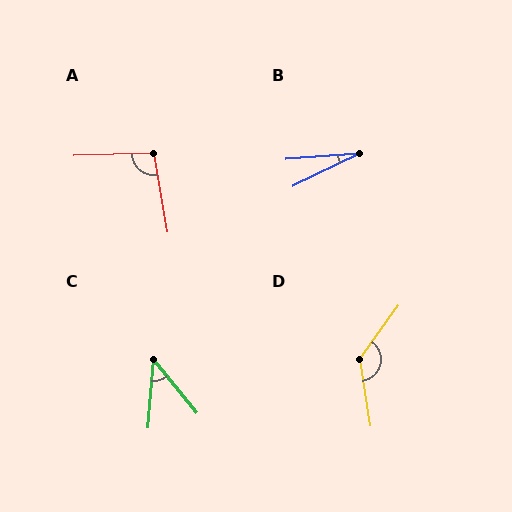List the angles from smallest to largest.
B (22°), C (43°), A (98°), D (135°).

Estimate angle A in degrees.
Approximately 98 degrees.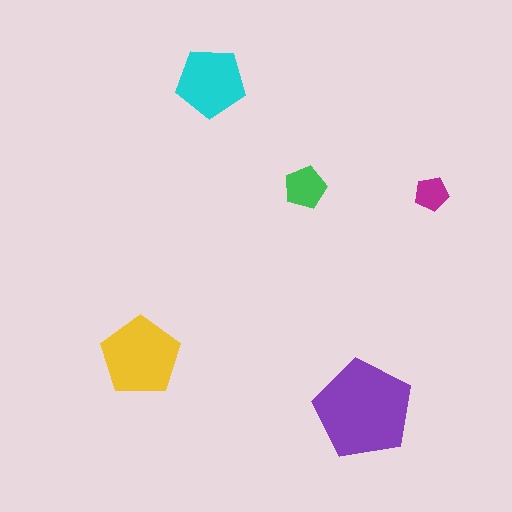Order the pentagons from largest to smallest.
the purple one, the yellow one, the cyan one, the green one, the magenta one.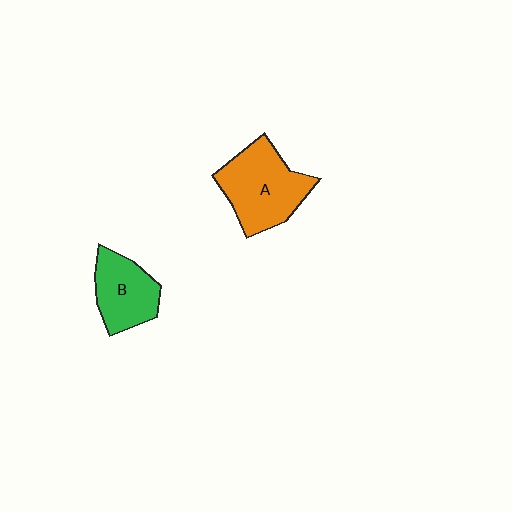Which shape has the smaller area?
Shape B (green).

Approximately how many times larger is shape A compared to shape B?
Approximately 1.4 times.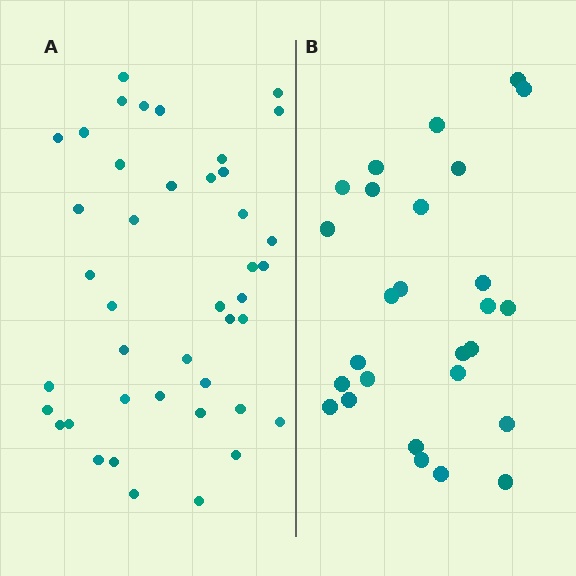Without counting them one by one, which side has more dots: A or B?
Region A (the left region) has more dots.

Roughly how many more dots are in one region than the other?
Region A has approximately 15 more dots than region B.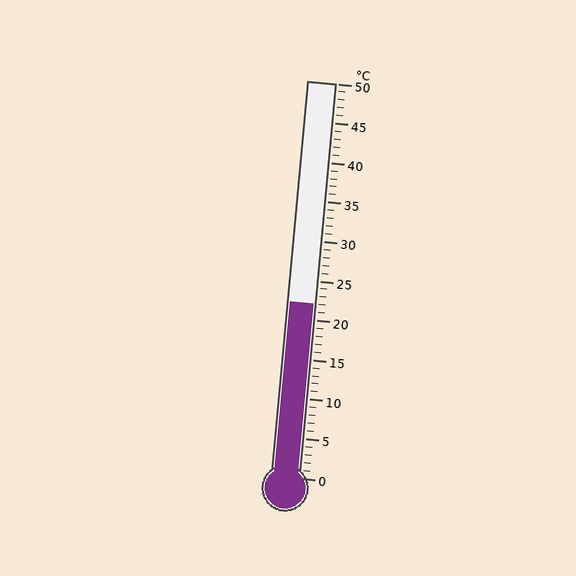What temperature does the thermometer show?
The thermometer shows approximately 22°C.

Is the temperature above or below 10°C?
The temperature is above 10°C.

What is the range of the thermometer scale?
The thermometer scale ranges from 0°C to 50°C.